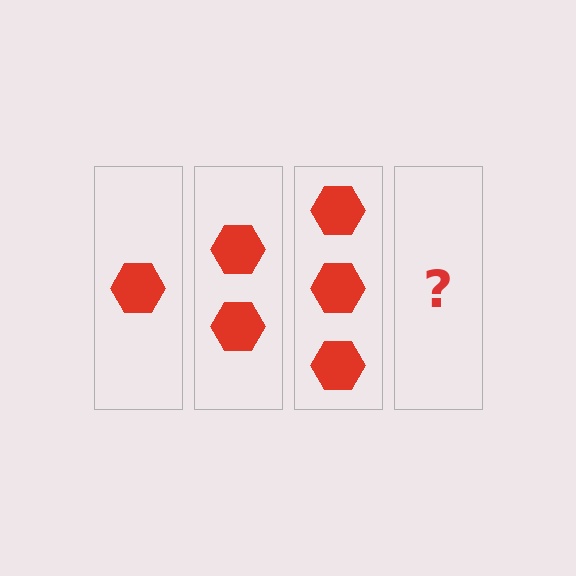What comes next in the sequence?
The next element should be 4 hexagons.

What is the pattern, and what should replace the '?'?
The pattern is that each step adds one more hexagon. The '?' should be 4 hexagons.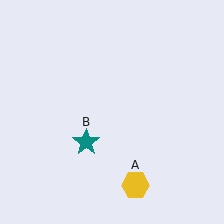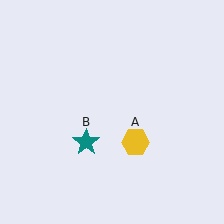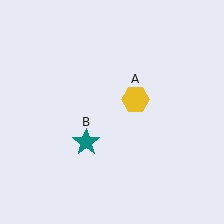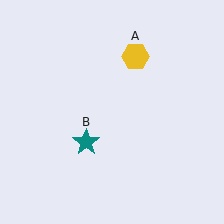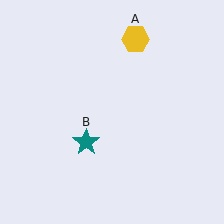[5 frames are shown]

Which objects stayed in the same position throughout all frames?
Teal star (object B) remained stationary.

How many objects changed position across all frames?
1 object changed position: yellow hexagon (object A).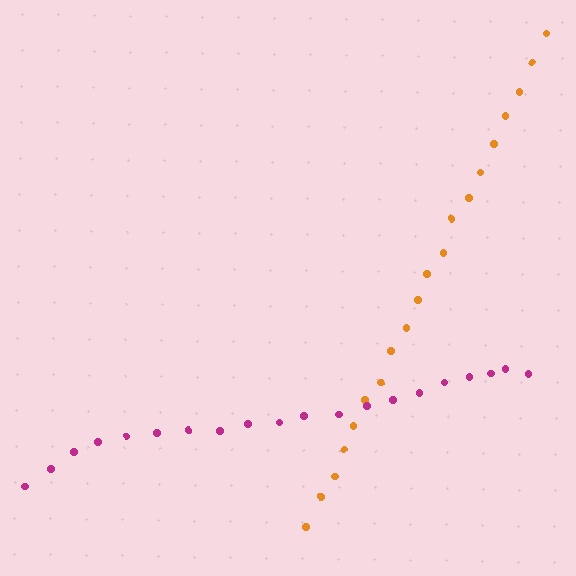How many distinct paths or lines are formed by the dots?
There are 2 distinct paths.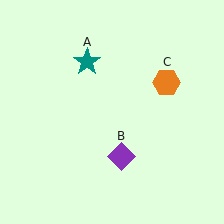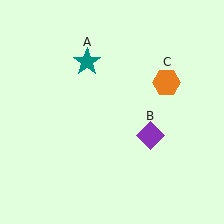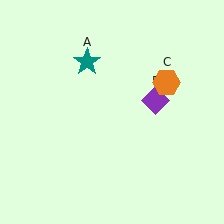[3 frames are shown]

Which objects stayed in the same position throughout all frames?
Teal star (object A) and orange hexagon (object C) remained stationary.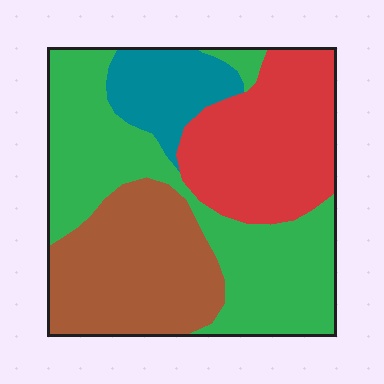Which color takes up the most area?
Green, at roughly 35%.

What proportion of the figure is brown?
Brown covers around 25% of the figure.